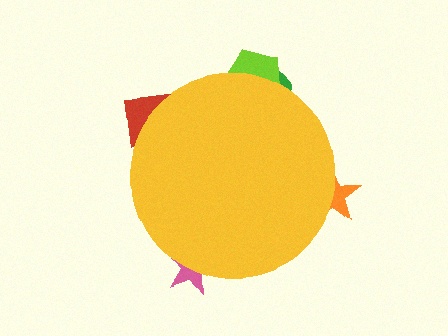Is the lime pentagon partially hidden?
Yes, the lime pentagon is partially hidden behind the yellow circle.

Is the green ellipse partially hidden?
Yes, the green ellipse is partially hidden behind the yellow circle.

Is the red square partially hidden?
Yes, the red square is partially hidden behind the yellow circle.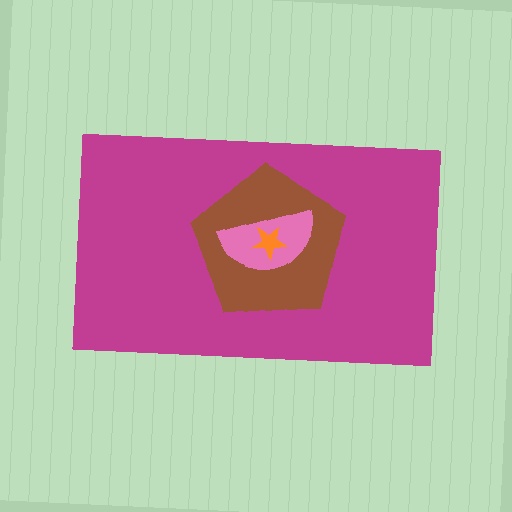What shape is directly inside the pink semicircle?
The orange star.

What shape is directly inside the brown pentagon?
The pink semicircle.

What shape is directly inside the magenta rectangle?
The brown pentagon.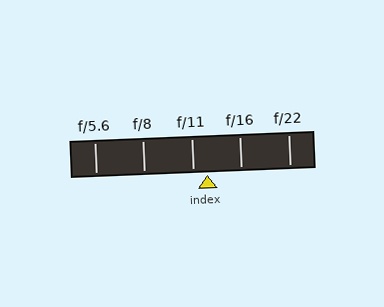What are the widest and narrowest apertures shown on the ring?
The widest aperture shown is f/5.6 and the narrowest is f/22.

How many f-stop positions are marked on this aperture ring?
There are 5 f-stop positions marked.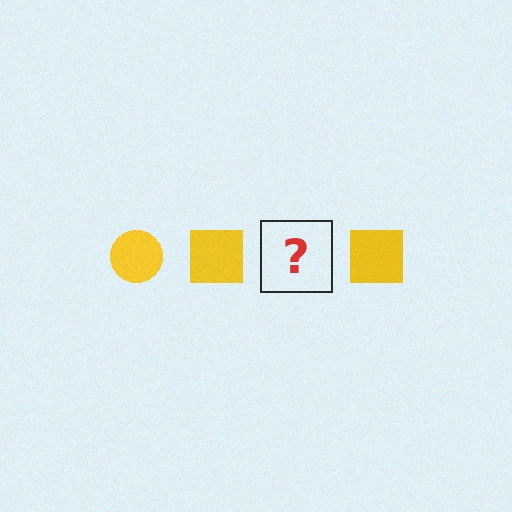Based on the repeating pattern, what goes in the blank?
The blank should be a yellow circle.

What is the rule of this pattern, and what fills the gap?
The rule is that the pattern cycles through circle, square shapes in yellow. The gap should be filled with a yellow circle.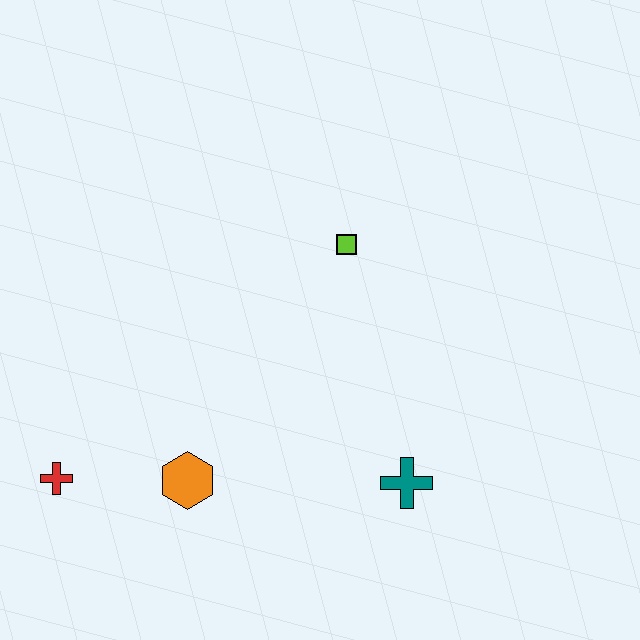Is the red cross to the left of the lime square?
Yes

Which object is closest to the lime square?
The teal cross is closest to the lime square.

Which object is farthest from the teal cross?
The red cross is farthest from the teal cross.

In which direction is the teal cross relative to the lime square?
The teal cross is below the lime square.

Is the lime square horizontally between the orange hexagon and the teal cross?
Yes